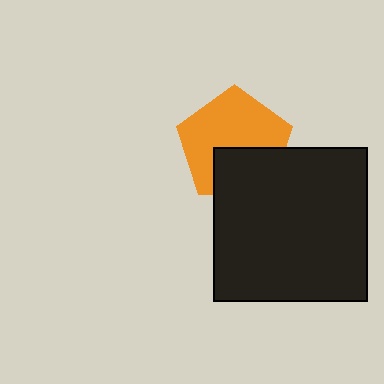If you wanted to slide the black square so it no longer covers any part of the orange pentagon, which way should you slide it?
Slide it down — that is the most direct way to separate the two shapes.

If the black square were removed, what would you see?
You would see the complete orange pentagon.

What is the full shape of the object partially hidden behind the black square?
The partially hidden object is an orange pentagon.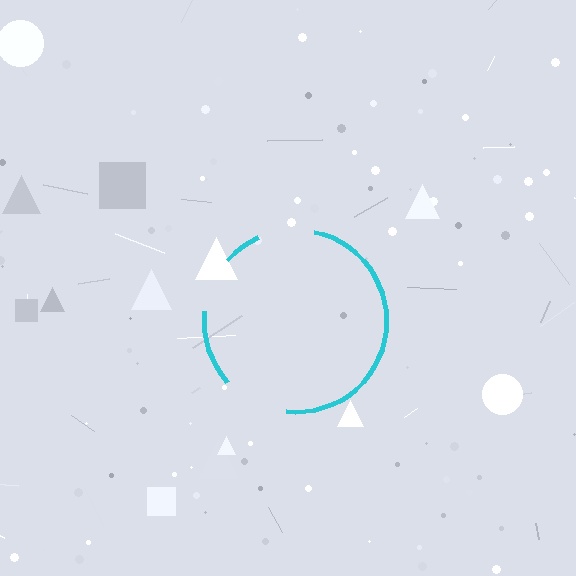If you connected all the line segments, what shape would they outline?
They would outline a circle.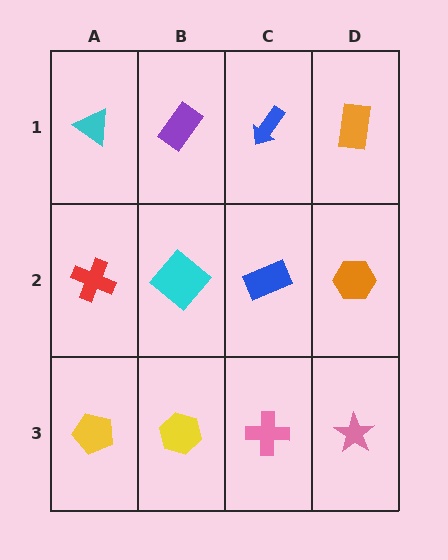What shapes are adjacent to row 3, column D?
An orange hexagon (row 2, column D), a pink cross (row 3, column C).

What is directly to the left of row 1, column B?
A cyan triangle.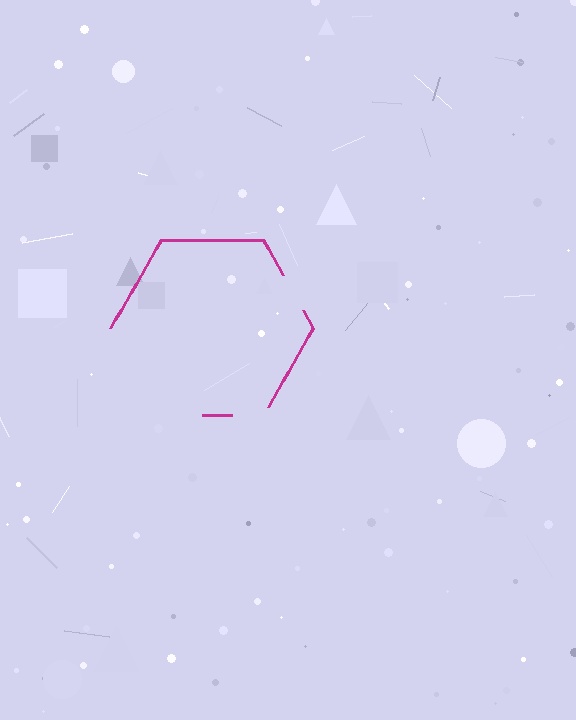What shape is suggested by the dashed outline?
The dashed outline suggests a hexagon.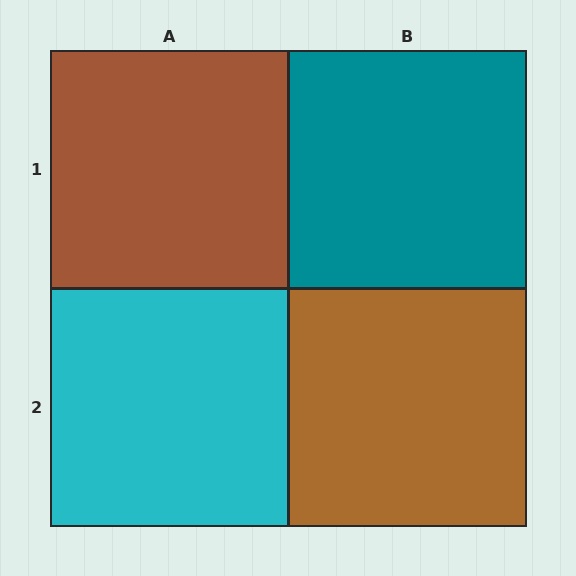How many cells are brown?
2 cells are brown.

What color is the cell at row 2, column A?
Cyan.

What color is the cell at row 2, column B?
Brown.